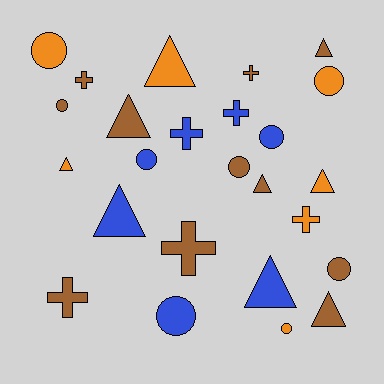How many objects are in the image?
There are 25 objects.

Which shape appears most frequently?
Circle, with 9 objects.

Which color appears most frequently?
Brown, with 11 objects.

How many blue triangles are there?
There are 2 blue triangles.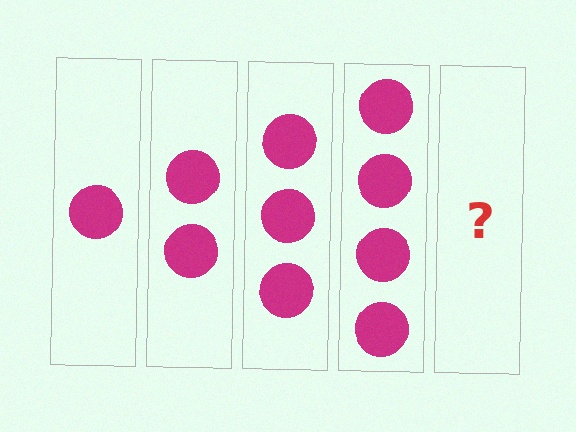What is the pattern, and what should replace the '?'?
The pattern is that each step adds one more circle. The '?' should be 5 circles.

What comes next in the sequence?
The next element should be 5 circles.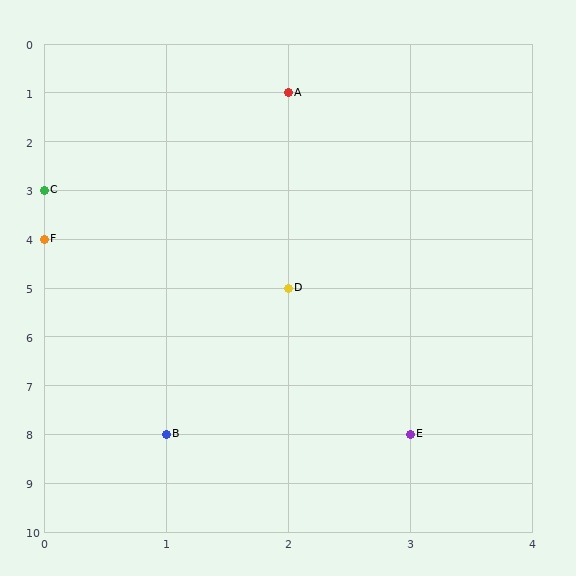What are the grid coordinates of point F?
Point F is at grid coordinates (0, 4).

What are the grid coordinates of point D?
Point D is at grid coordinates (2, 5).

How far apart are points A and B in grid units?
Points A and B are 1 column and 7 rows apart (about 7.1 grid units diagonally).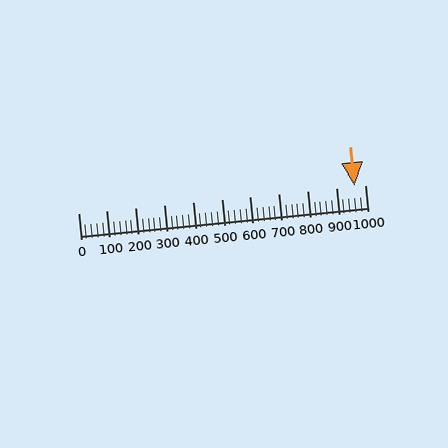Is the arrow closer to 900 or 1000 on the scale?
The arrow is closer to 1000.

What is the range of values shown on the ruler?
The ruler shows values from 0 to 1000.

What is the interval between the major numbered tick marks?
The major tick marks are spaced 100 units apart.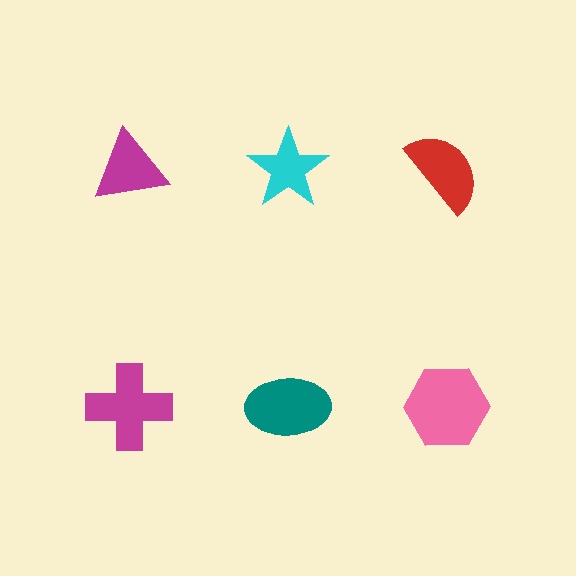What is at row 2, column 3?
A pink hexagon.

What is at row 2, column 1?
A magenta cross.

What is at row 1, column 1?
A magenta triangle.